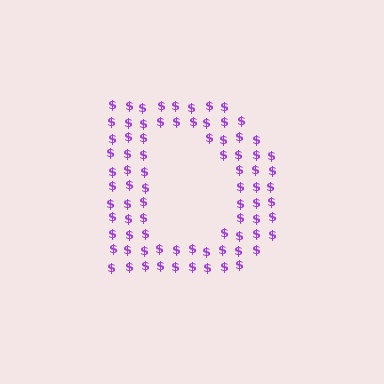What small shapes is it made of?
It is made of small dollar signs.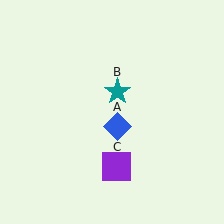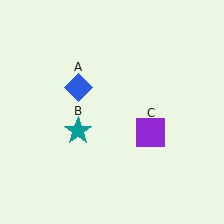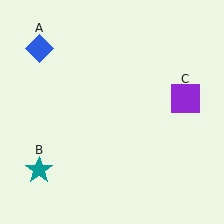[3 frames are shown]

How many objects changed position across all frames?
3 objects changed position: blue diamond (object A), teal star (object B), purple square (object C).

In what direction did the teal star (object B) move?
The teal star (object B) moved down and to the left.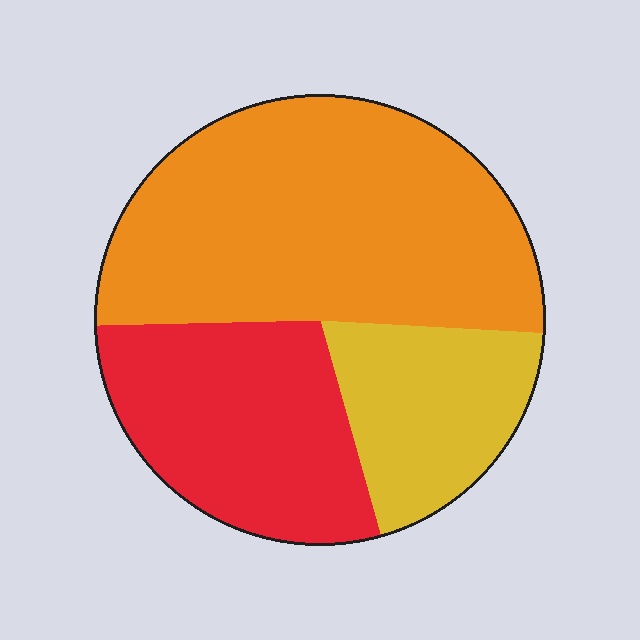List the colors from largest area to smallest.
From largest to smallest: orange, red, yellow.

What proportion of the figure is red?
Red takes up between a quarter and a half of the figure.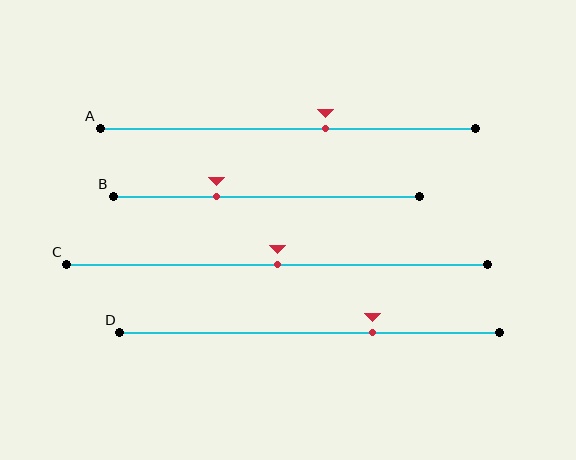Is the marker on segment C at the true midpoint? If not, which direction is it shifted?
Yes, the marker on segment C is at the true midpoint.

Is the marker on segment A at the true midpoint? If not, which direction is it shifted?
No, the marker on segment A is shifted to the right by about 10% of the segment length.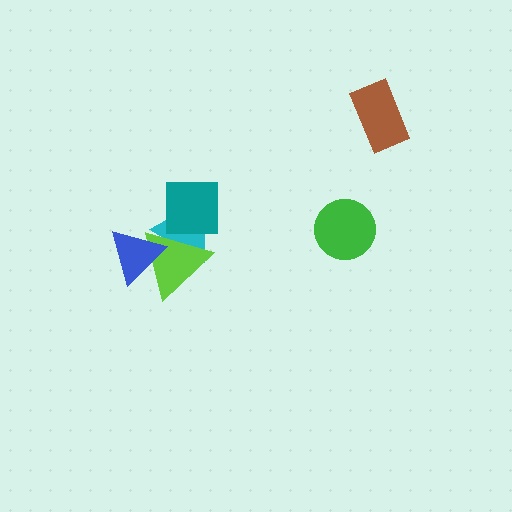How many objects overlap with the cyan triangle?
3 objects overlap with the cyan triangle.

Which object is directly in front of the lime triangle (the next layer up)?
The teal square is directly in front of the lime triangle.